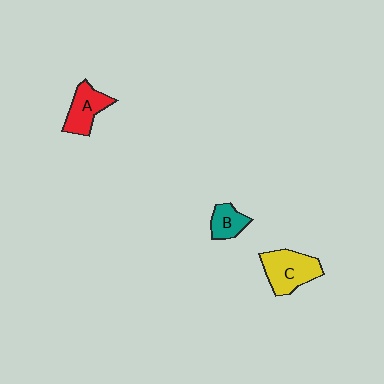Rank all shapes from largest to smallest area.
From largest to smallest: C (yellow), A (red), B (teal).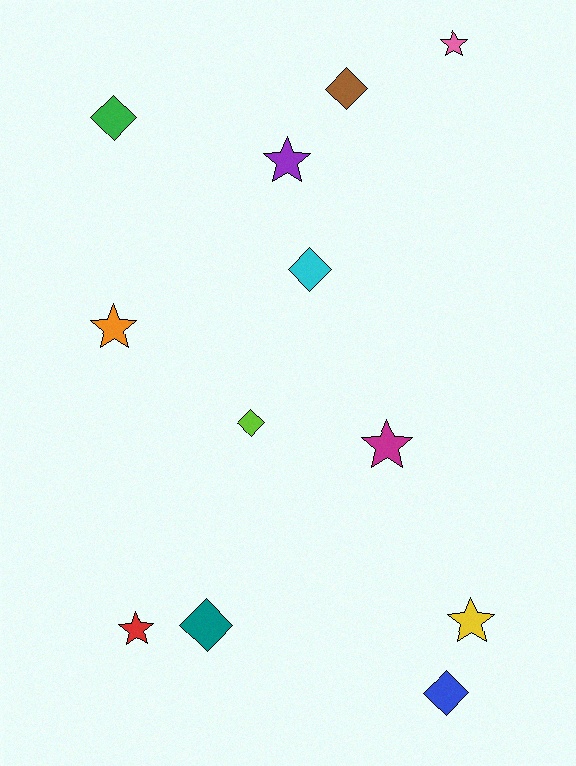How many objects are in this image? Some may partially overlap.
There are 12 objects.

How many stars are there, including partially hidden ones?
There are 6 stars.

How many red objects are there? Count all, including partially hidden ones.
There is 1 red object.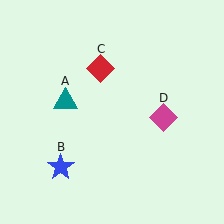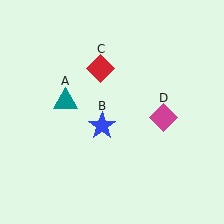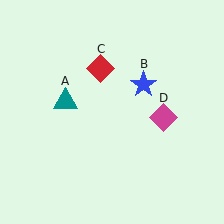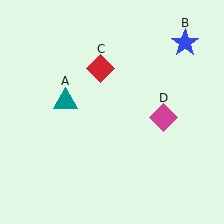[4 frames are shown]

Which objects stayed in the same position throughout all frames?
Teal triangle (object A) and red diamond (object C) and magenta diamond (object D) remained stationary.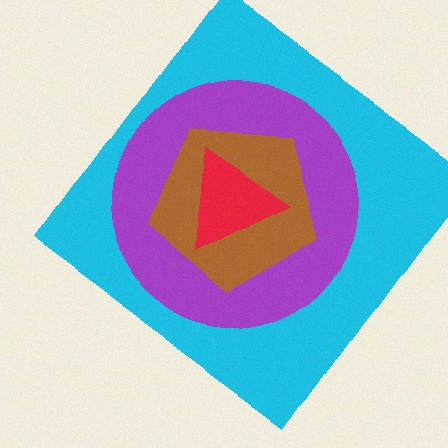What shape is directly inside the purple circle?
The brown pentagon.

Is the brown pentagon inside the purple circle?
Yes.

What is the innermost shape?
The red triangle.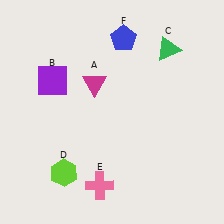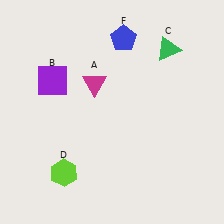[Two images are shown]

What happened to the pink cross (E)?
The pink cross (E) was removed in Image 2. It was in the bottom-left area of Image 1.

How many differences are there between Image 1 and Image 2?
There is 1 difference between the two images.